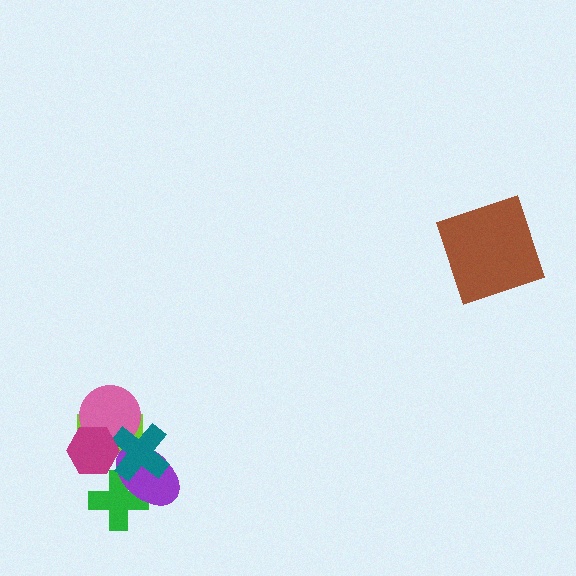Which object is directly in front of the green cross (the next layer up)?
The purple ellipse is directly in front of the green cross.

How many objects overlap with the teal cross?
5 objects overlap with the teal cross.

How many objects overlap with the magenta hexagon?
3 objects overlap with the magenta hexagon.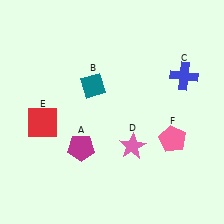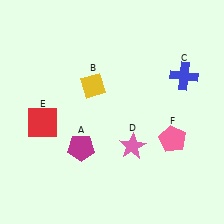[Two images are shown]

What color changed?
The diamond (B) changed from teal in Image 1 to yellow in Image 2.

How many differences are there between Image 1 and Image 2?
There is 1 difference between the two images.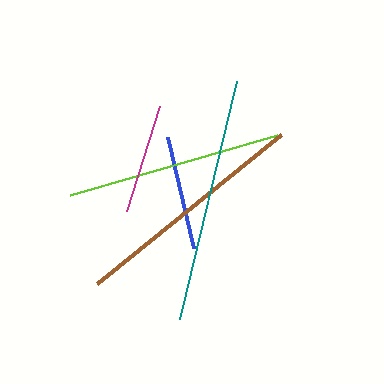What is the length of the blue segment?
The blue segment is approximately 114 pixels long.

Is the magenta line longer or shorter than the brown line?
The brown line is longer than the magenta line.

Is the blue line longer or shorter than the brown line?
The brown line is longer than the blue line.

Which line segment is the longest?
The teal line is the longest at approximately 245 pixels.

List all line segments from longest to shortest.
From longest to shortest: teal, brown, lime, blue, magenta.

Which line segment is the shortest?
The magenta line is the shortest at approximately 110 pixels.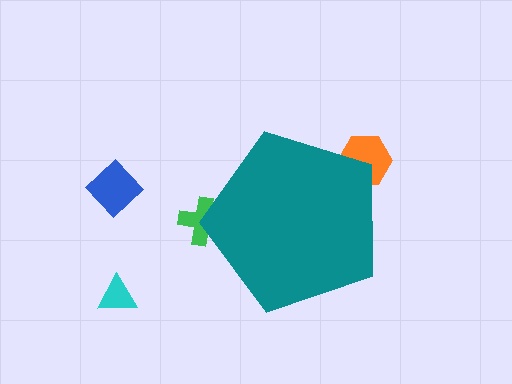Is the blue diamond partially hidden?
No, the blue diamond is fully visible.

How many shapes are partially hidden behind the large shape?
2 shapes are partially hidden.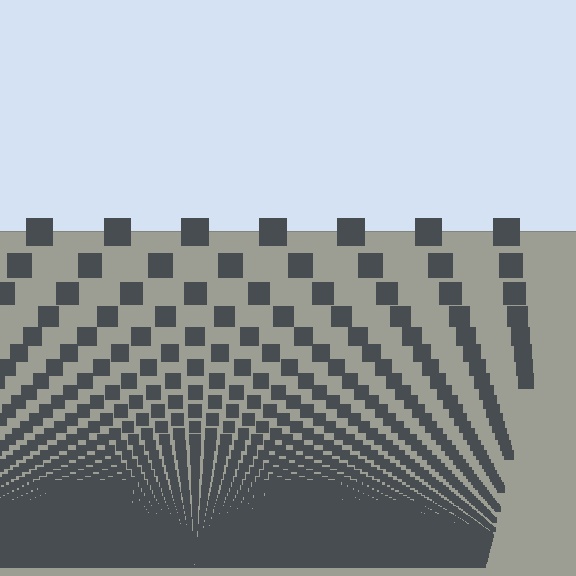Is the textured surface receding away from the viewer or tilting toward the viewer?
The surface appears to tilt toward the viewer. Texture elements get larger and sparser toward the top.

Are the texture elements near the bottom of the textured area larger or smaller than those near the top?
Smaller. The gradient is inverted — elements near the bottom are smaller and denser.